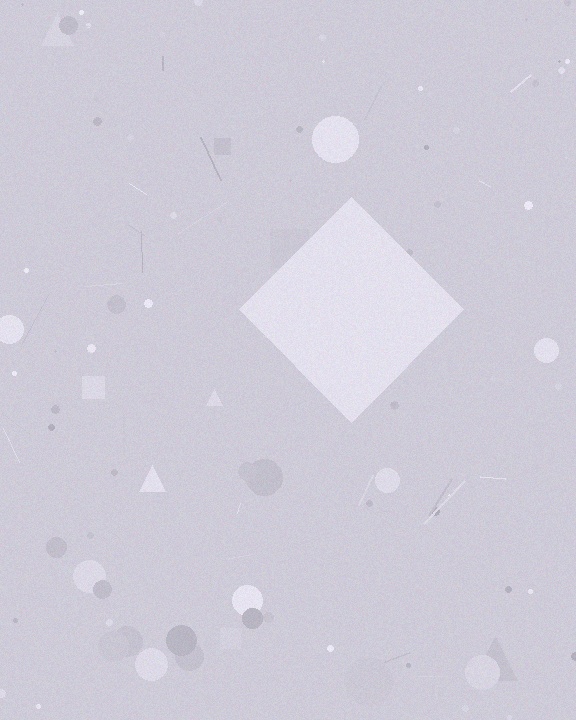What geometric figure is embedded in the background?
A diamond is embedded in the background.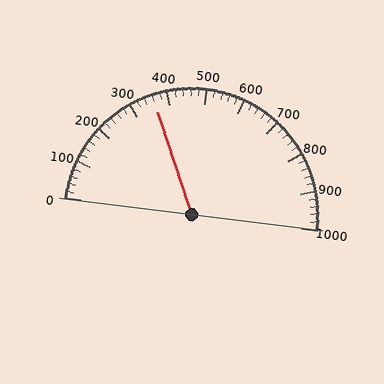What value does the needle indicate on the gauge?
The needle indicates approximately 360.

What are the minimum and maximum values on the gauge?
The gauge ranges from 0 to 1000.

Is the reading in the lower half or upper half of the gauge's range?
The reading is in the lower half of the range (0 to 1000).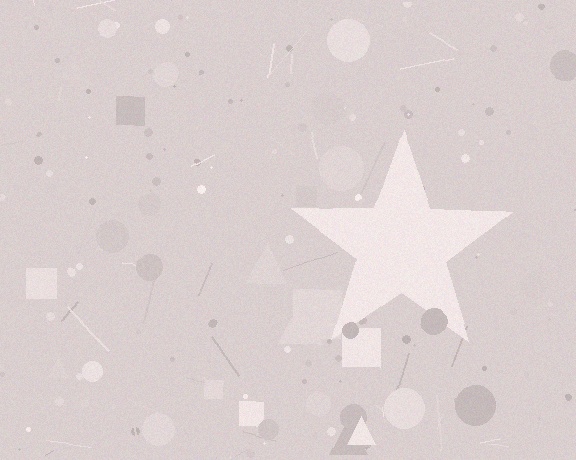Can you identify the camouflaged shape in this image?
The camouflaged shape is a star.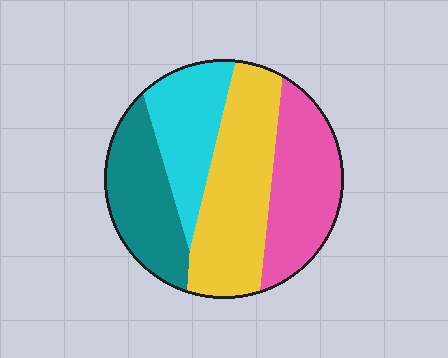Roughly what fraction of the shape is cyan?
Cyan takes up about one fifth (1/5) of the shape.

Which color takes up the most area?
Yellow, at roughly 35%.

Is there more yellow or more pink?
Yellow.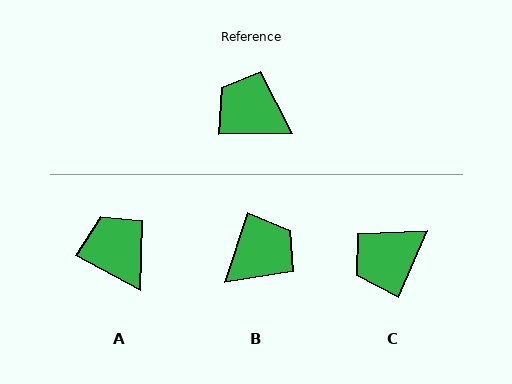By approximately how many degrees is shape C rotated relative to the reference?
Approximately 65 degrees counter-clockwise.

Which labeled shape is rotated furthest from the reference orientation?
B, about 109 degrees away.